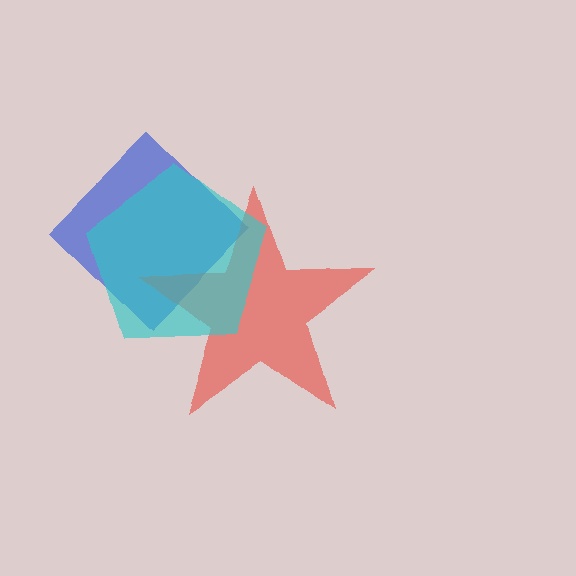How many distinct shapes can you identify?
There are 3 distinct shapes: a blue diamond, a red star, a cyan pentagon.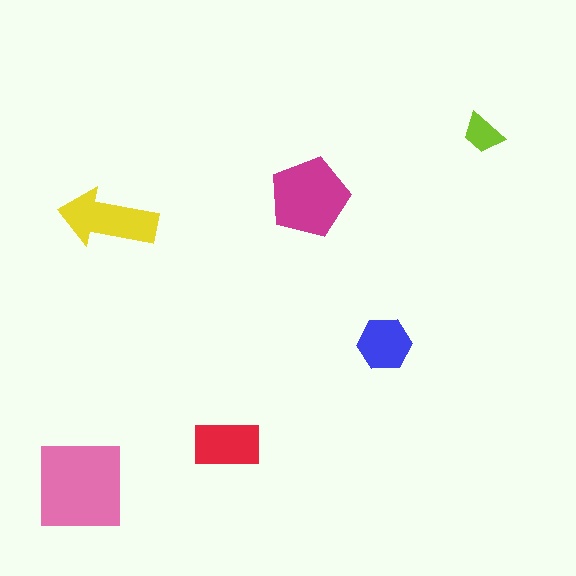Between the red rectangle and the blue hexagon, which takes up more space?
The red rectangle.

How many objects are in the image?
There are 6 objects in the image.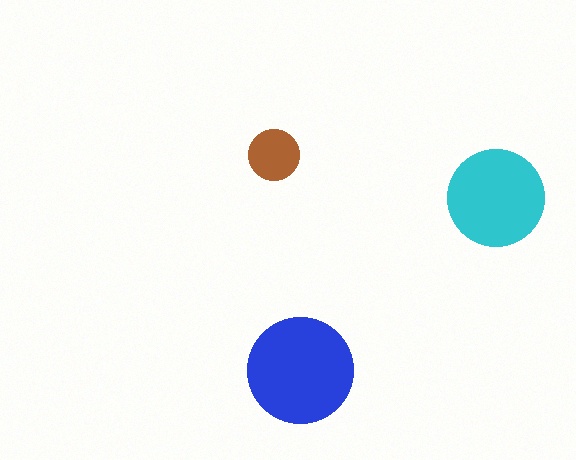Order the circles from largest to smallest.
the blue one, the cyan one, the brown one.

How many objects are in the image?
There are 3 objects in the image.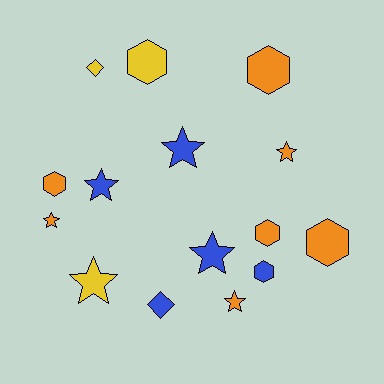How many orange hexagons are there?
There are 4 orange hexagons.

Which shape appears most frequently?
Star, with 7 objects.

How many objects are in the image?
There are 15 objects.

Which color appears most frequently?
Orange, with 7 objects.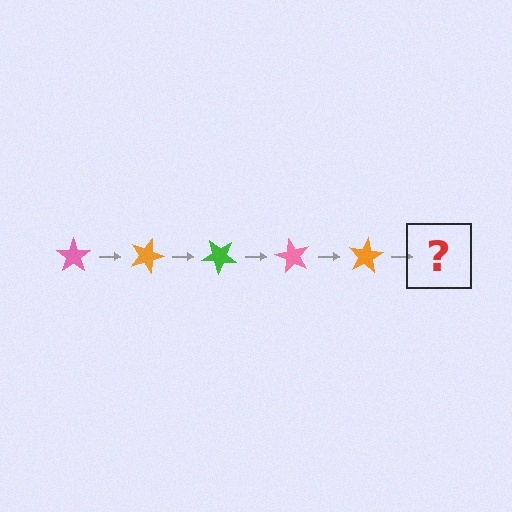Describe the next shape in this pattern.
It should be a green star, rotated 100 degrees from the start.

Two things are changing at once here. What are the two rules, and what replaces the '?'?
The two rules are that it rotates 20 degrees each step and the color cycles through pink, orange, and green. The '?' should be a green star, rotated 100 degrees from the start.